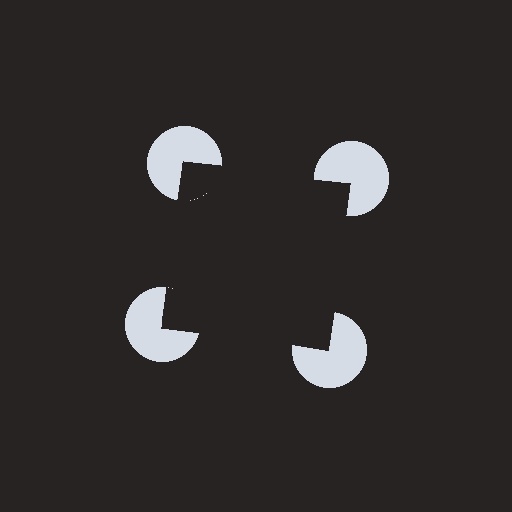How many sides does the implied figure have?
4 sides.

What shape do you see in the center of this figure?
An illusory square — its edges are inferred from the aligned wedge cuts in the pac-man discs, not physically drawn.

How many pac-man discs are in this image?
There are 4 — one at each vertex of the illusory square.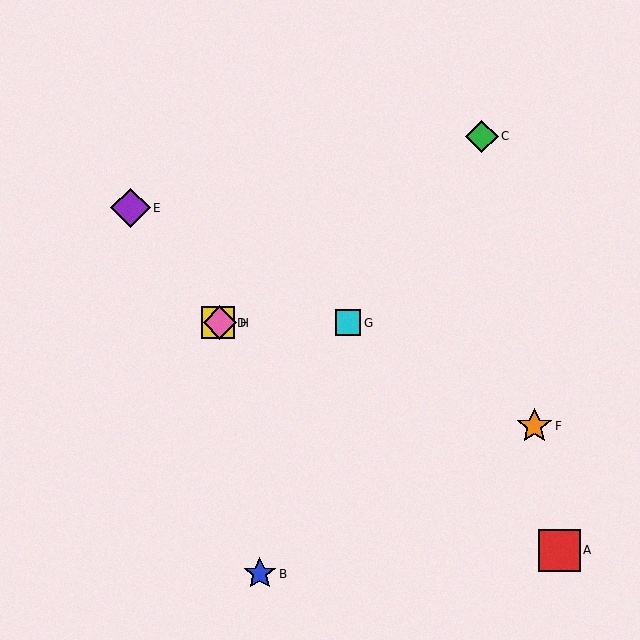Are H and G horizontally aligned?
Yes, both are at y≈323.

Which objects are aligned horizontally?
Objects D, G, H are aligned horizontally.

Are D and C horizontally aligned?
No, D is at y≈323 and C is at y≈136.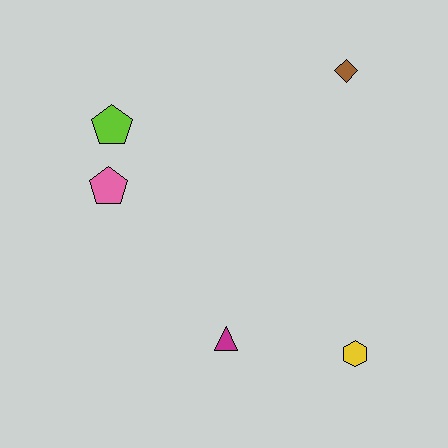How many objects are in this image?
There are 5 objects.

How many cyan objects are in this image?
There are no cyan objects.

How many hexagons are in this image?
There is 1 hexagon.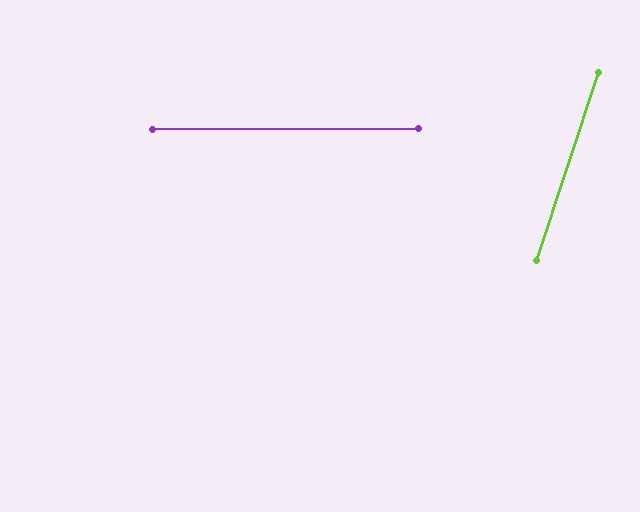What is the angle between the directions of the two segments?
Approximately 71 degrees.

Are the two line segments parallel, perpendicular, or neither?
Neither parallel nor perpendicular — they differ by about 71°.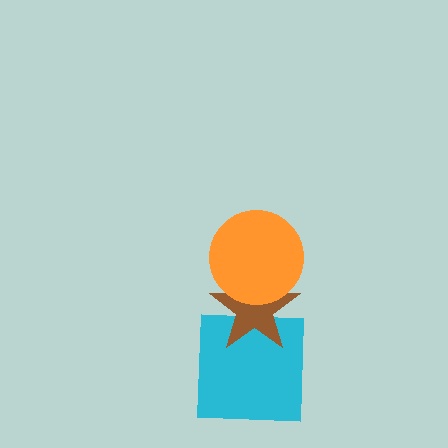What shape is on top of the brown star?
The orange circle is on top of the brown star.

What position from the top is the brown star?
The brown star is 2nd from the top.